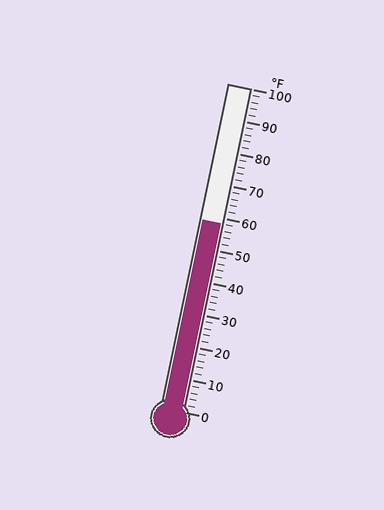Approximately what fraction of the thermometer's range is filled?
The thermometer is filled to approximately 60% of its range.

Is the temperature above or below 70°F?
The temperature is below 70°F.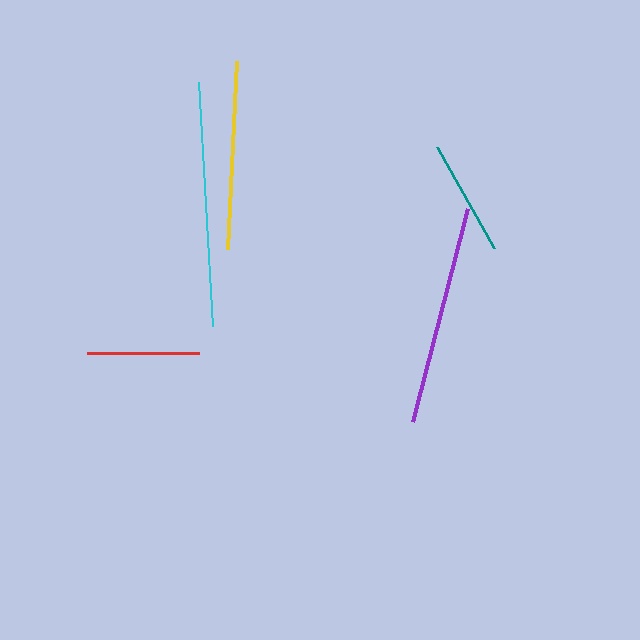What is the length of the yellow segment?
The yellow segment is approximately 188 pixels long.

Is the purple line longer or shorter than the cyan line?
The cyan line is longer than the purple line.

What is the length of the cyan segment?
The cyan segment is approximately 245 pixels long.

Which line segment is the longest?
The cyan line is the longest at approximately 245 pixels.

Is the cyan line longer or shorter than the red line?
The cyan line is longer than the red line.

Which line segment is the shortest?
The red line is the shortest at approximately 111 pixels.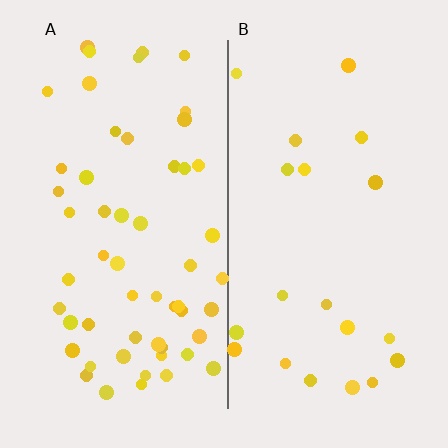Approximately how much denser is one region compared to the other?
Approximately 2.7× — region A over region B.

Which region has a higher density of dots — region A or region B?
A (the left).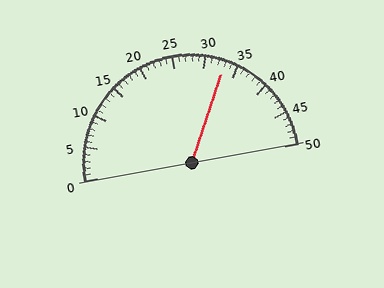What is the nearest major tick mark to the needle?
The nearest major tick mark is 35.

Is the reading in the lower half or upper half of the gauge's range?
The reading is in the upper half of the range (0 to 50).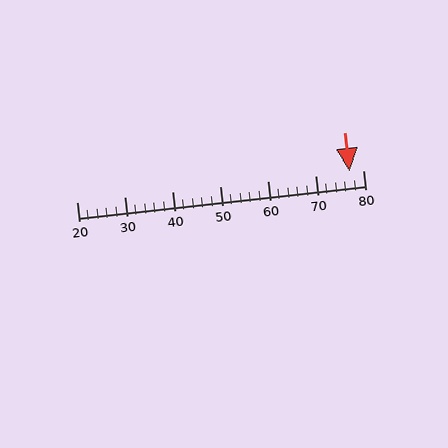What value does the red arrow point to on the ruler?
The red arrow points to approximately 77.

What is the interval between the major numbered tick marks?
The major tick marks are spaced 10 units apart.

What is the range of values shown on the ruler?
The ruler shows values from 20 to 80.